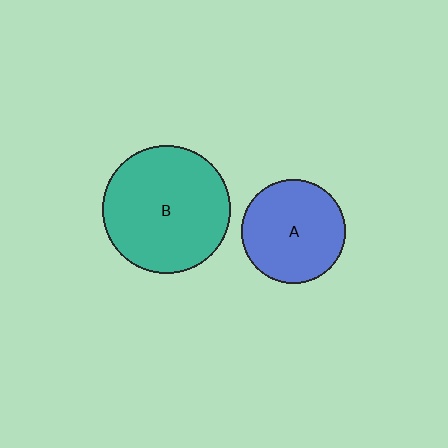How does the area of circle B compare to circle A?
Approximately 1.5 times.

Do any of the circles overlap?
No, none of the circles overlap.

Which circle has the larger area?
Circle B (teal).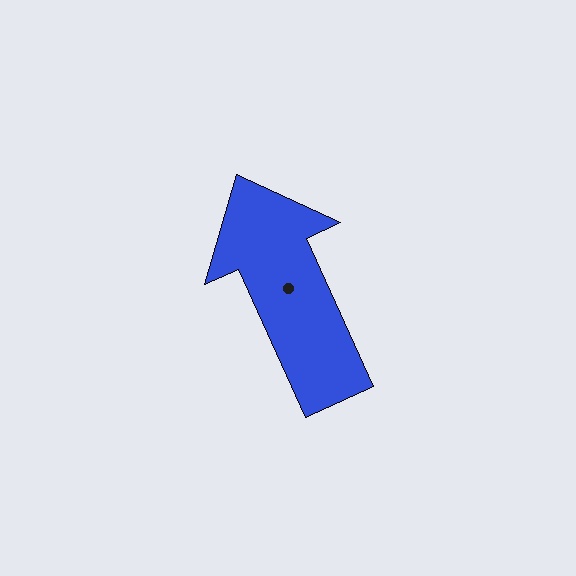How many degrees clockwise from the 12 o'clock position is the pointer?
Approximately 336 degrees.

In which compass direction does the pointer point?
Northwest.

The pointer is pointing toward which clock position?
Roughly 11 o'clock.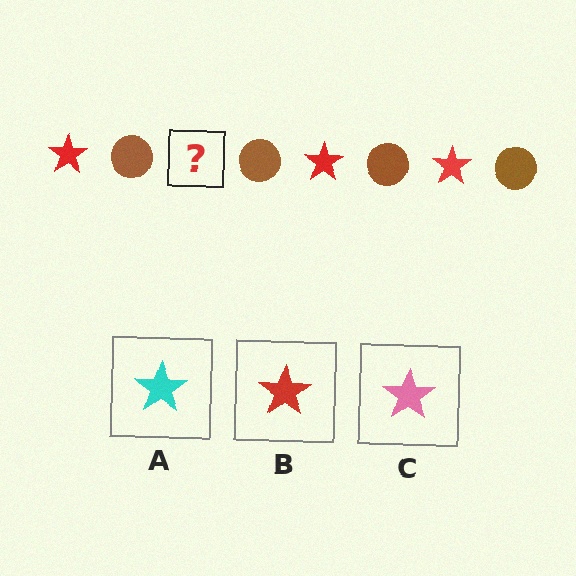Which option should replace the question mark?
Option B.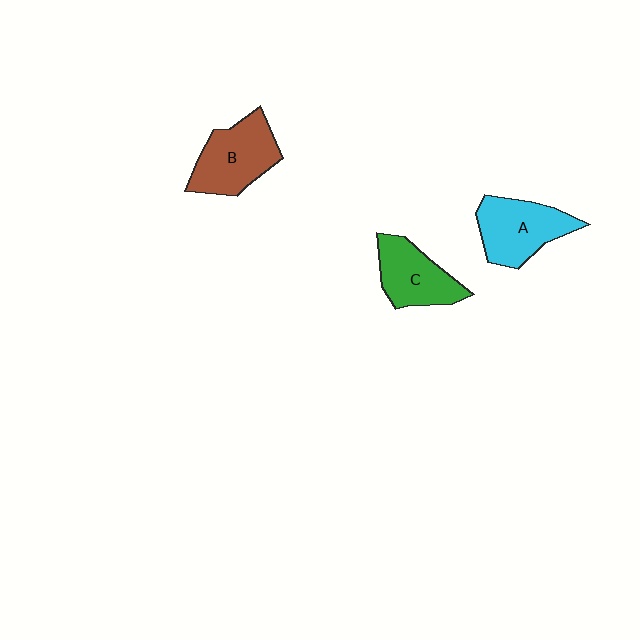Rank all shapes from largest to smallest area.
From largest to smallest: B (brown), A (cyan), C (green).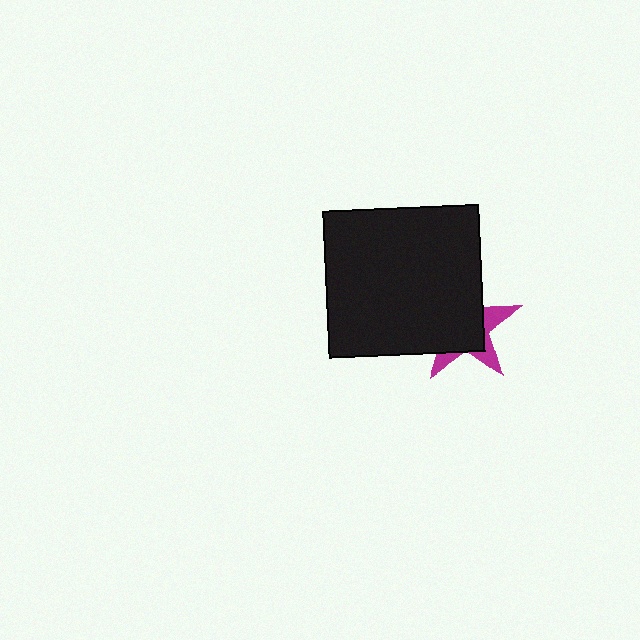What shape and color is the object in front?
The object in front is a black rectangle.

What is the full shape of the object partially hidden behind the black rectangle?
The partially hidden object is a magenta star.